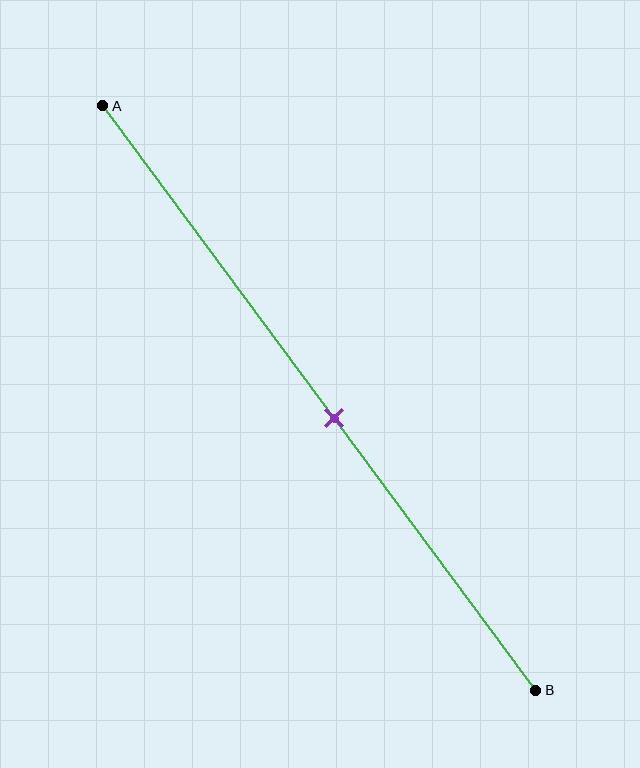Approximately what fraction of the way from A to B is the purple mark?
The purple mark is approximately 55% of the way from A to B.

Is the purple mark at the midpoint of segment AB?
No, the mark is at about 55% from A, not at the 50% midpoint.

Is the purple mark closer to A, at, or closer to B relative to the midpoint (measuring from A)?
The purple mark is closer to point B than the midpoint of segment AB.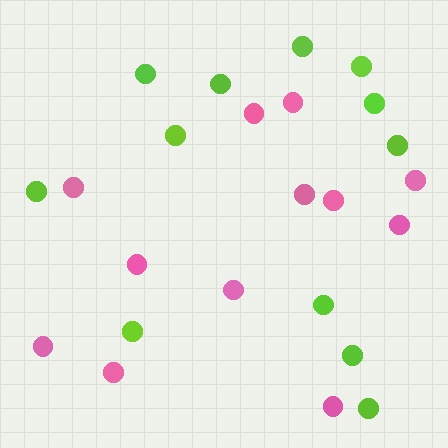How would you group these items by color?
There are 2 groups: one group of pink circles (12) and one group of lime circles (12).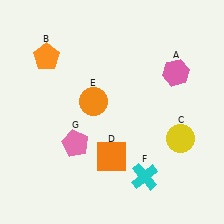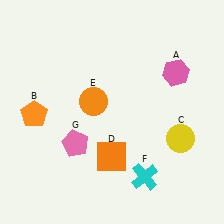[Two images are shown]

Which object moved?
The orange pentagon (B) moved down.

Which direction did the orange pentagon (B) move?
The orange pentagon (B) moved down.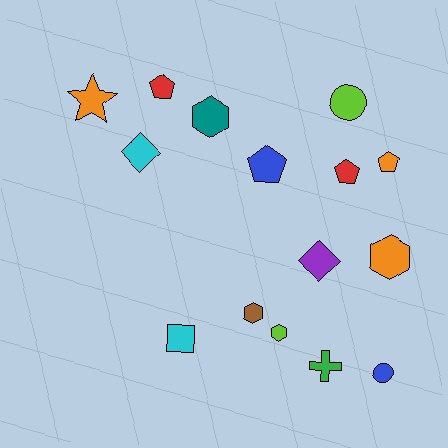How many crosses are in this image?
There is 1 cross.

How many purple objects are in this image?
There is 1 purple object.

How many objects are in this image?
There are 15 objects.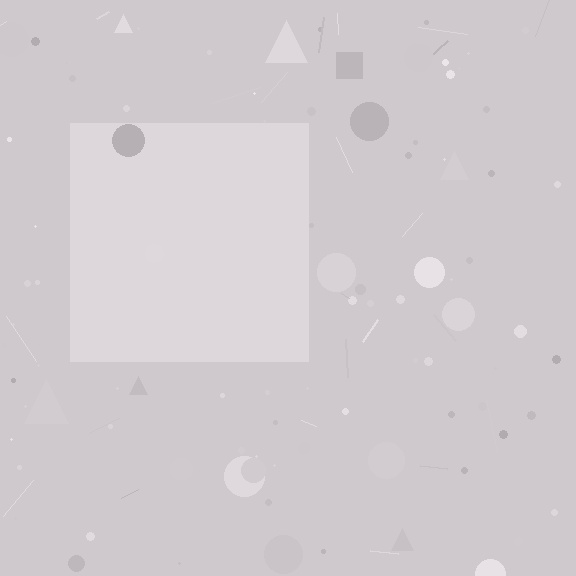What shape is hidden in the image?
A square is hidden in the image.